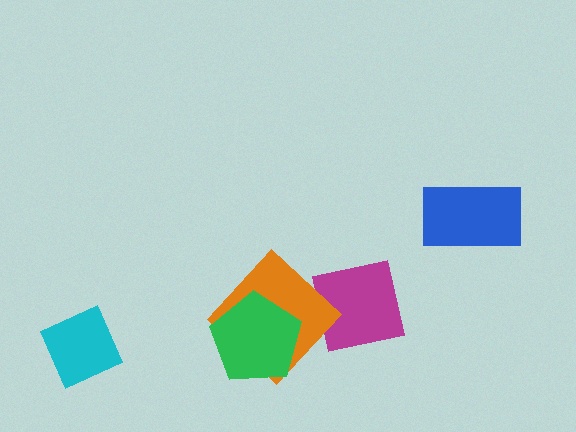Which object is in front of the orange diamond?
The green pentagon is in front of the orange diamond.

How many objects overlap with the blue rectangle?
0 objects overlap with the blue rectangle.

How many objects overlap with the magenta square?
0 objects overlap with the magenta square.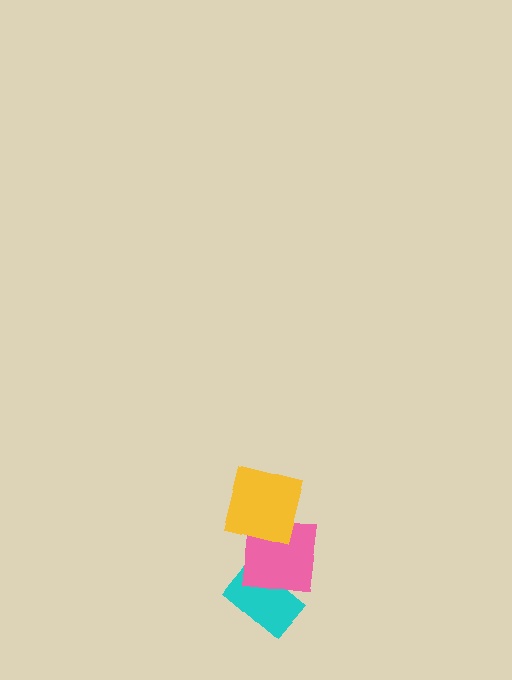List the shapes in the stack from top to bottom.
From top to bottom: the yellow square, the pink square, the cyan rectangle.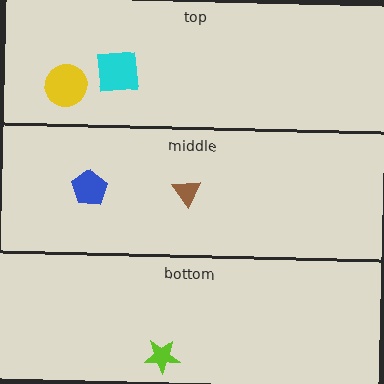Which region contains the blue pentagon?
The middle region.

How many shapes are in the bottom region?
1.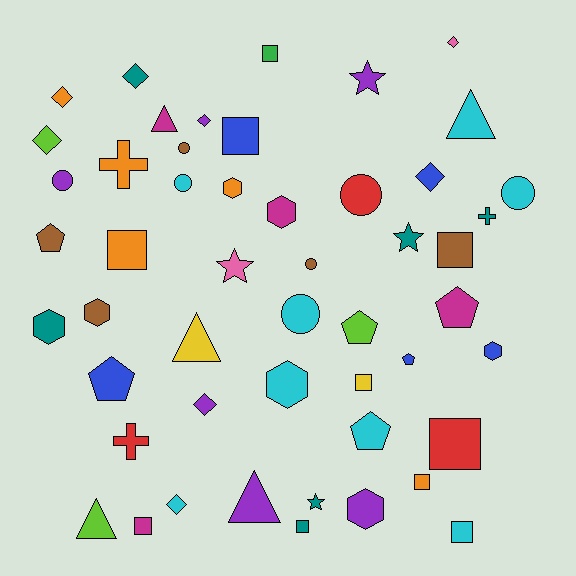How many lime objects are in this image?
There are 3 lime objects.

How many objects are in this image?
There are 50 objects.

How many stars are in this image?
There are 4 stars.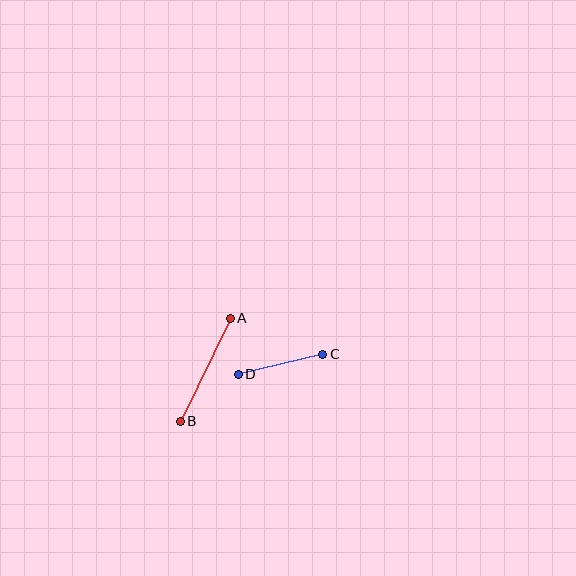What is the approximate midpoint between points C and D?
The midpoint is at approximately (280, 364) pixels.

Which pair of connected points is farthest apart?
Points A and B are farthest apart.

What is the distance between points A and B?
The distance is approximately 115 pixels.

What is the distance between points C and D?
The distance is approximately 87 pixels.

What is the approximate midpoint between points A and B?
The midpoint is at approximately (205, 370) pixels.